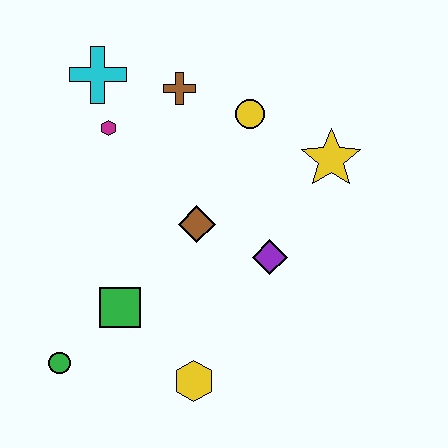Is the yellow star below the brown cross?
Yes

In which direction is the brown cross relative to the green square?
The brown cross is above the green square.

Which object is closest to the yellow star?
The yellow circle is closest to the yellow star.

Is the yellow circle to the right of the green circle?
Yes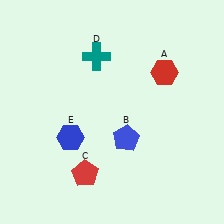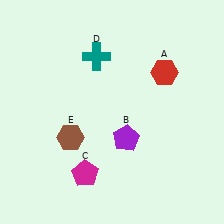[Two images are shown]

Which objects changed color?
B changed from blue to purple. C changed from red to magenta. E changed from blue to brown.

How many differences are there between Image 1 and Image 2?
There are 3 differences between the two images.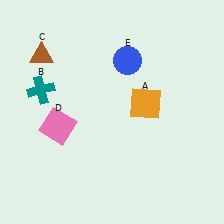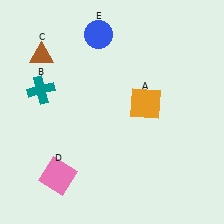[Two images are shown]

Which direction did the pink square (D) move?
The pink square (D) moved down.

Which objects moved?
The objects that moved are: the pink square (D), the blue circle (E).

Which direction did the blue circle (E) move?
The blue circle (E) moved left.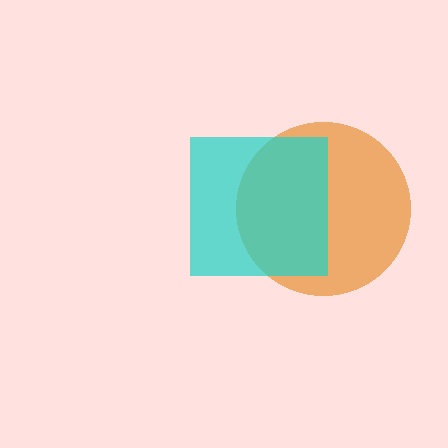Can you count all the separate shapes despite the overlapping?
Yes, there are 2 separate shapes.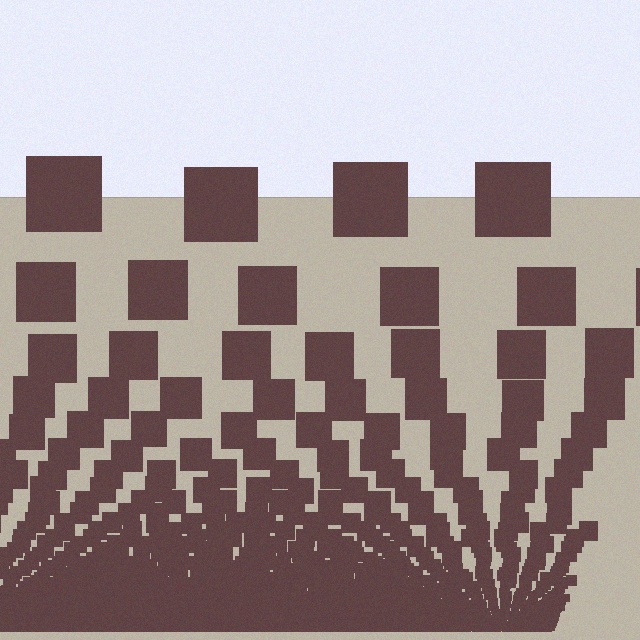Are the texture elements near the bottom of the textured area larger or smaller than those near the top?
Smaller. The gradient is inverted — elements near the bottom are smaller and denser.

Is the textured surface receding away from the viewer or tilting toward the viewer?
The surface appears to tilt toward the viewer. Texture elements get larger and sparser toward the top.